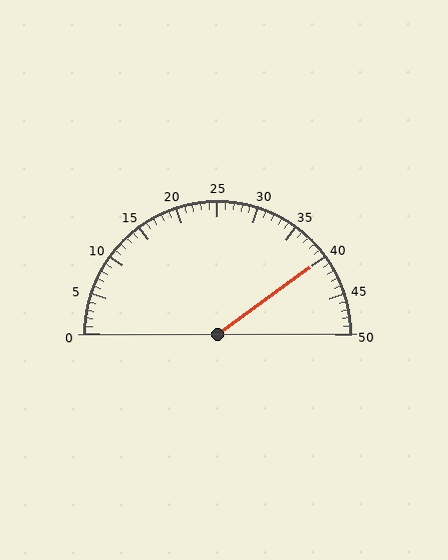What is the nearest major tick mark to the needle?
The nearest major tick mark is 40.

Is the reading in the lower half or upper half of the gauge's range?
The reading is in the upper half of the range (0 to 50).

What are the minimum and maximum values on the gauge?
The gauge ranges from 0 to 50.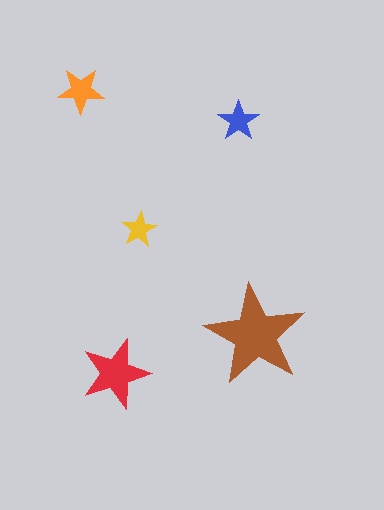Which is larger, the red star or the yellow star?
The red one.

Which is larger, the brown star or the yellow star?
The brown one.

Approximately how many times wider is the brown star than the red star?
About 1.5 times wider.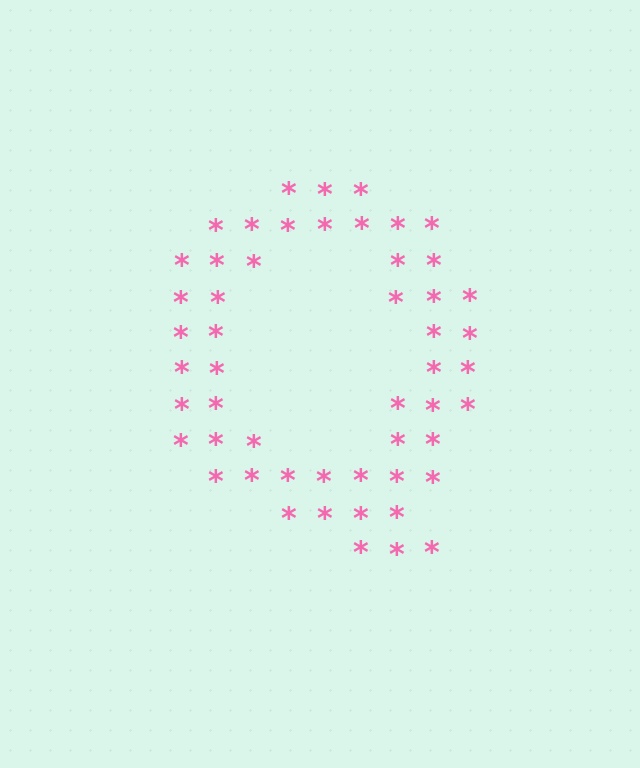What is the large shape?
The large shape is the letter Q.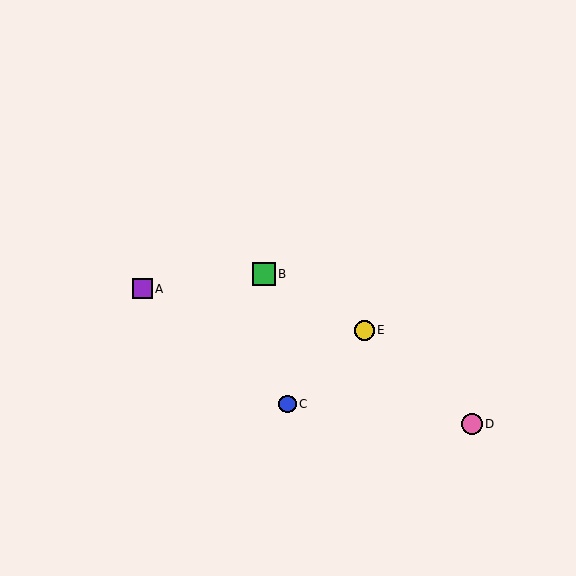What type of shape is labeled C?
Shape C is a blue circle.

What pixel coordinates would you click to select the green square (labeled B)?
Click at (264, 274) to select the green square B.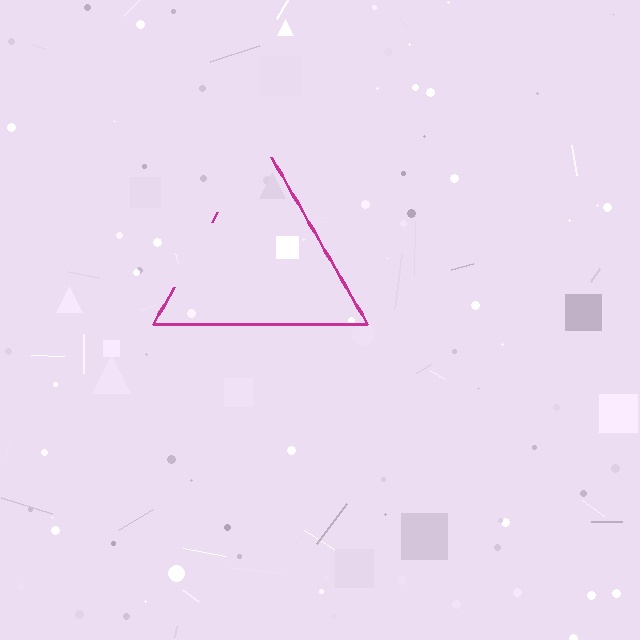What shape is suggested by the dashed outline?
The dashed outline suggests a triangle.